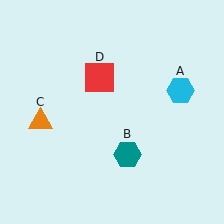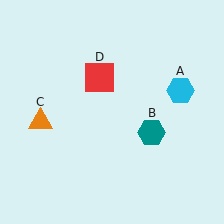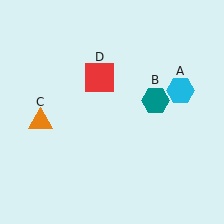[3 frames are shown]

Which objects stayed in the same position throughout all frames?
Cyan hexagon (object A) and orange triangle (object C) and red square (object D) remained stationary.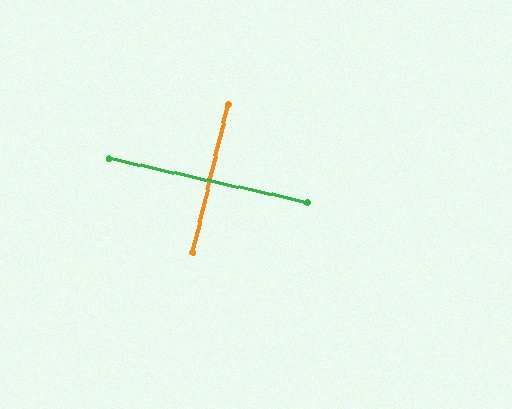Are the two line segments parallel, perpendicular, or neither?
Perpendicular — they meet at approximately 89°.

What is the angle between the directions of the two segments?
Approximately 89 degrees.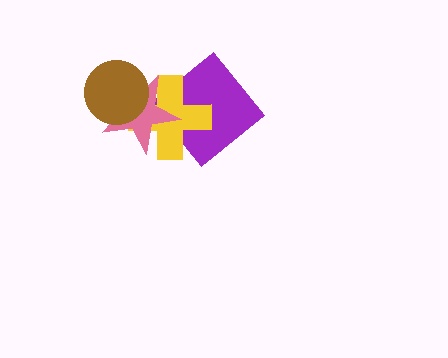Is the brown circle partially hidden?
No, no other shape covers it.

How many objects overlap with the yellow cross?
3 objects overlap with the yellow cross.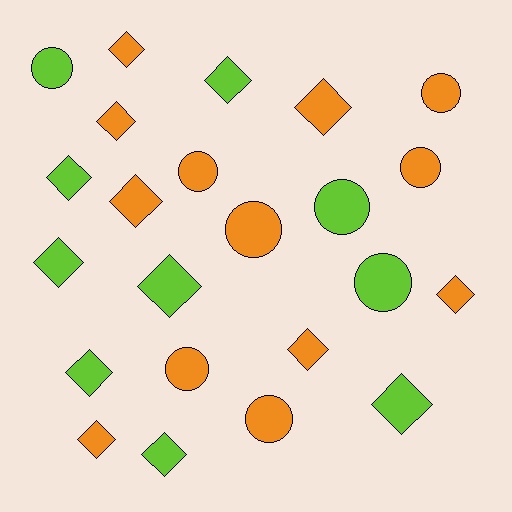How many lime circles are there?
There are 3 lime circles.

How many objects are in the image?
There are 23 objects.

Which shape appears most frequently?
Diamond, with 14 objects.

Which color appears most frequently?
Orange, with 13 objects.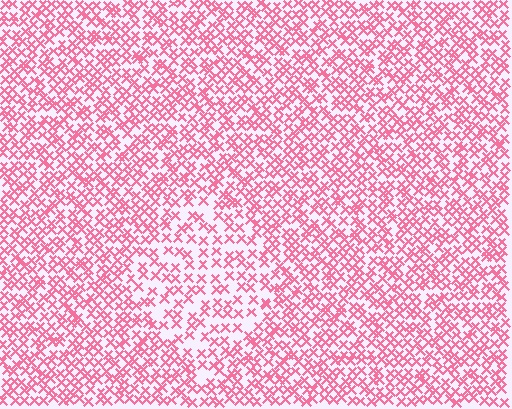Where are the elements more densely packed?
The elements are more densely packed outside the diamond boundary.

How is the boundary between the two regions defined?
The boundary is defined by a change in element density (approximately 1.7x ratio). All elements are the same color, size, and shape.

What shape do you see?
I see a diamond.